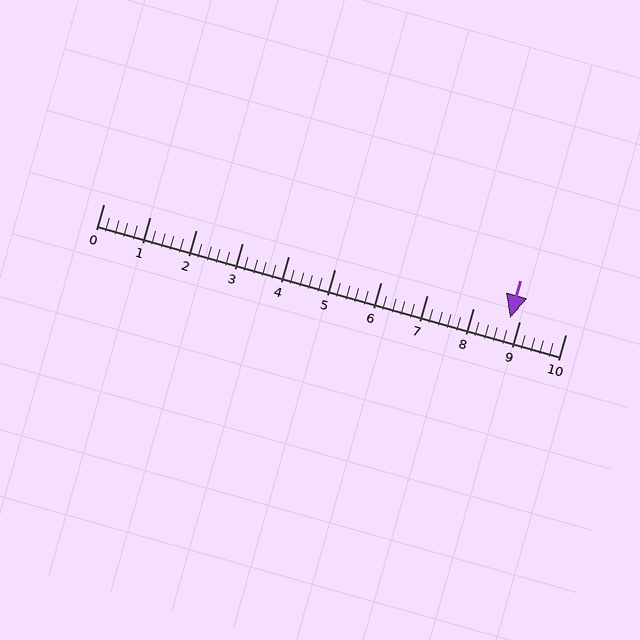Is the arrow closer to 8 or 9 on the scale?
The arrow is closer to 9.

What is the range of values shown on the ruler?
The ruler shows values from 0 to 10.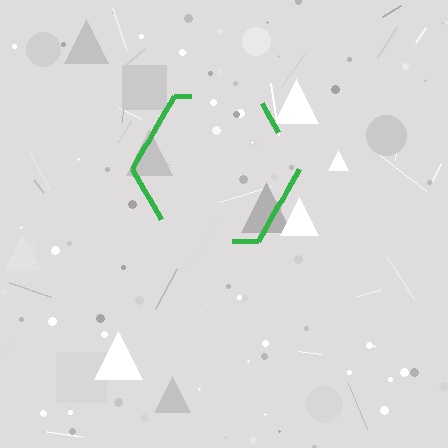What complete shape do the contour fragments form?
The contour fragments form a hexagon.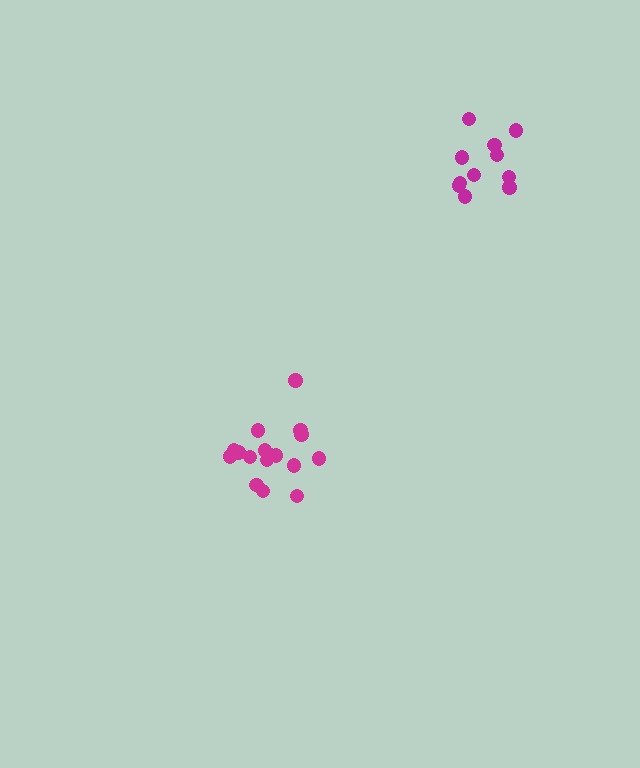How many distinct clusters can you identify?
There are 2 distinct clusters.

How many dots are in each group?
Group 1: 17 dots, Group 2: 11 dots (28 total).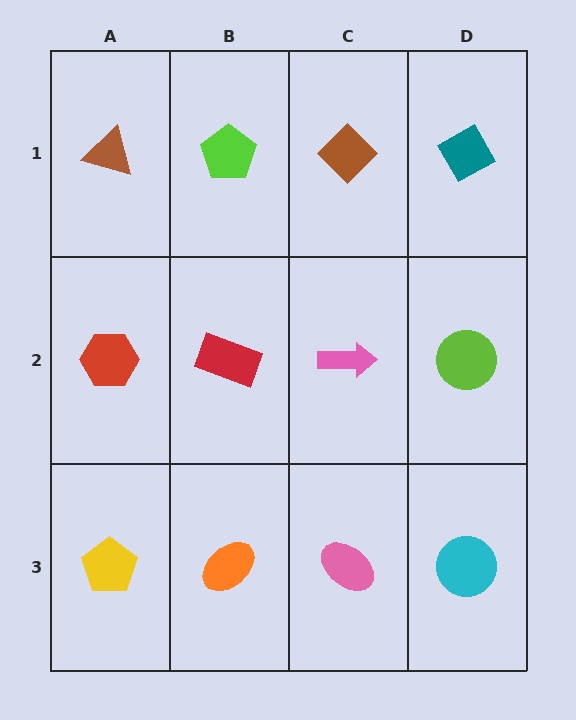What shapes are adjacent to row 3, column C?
A pink arrow (row 2, column C), an orange ellipse (row 3, column B), a cyan circle (row 3, column D).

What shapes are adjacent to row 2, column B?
A lime pentagon (row 1, column B), an orange ellipse (row 3, column B), a red hexagon (row 2, column A), a pink arrow (row 2, column C).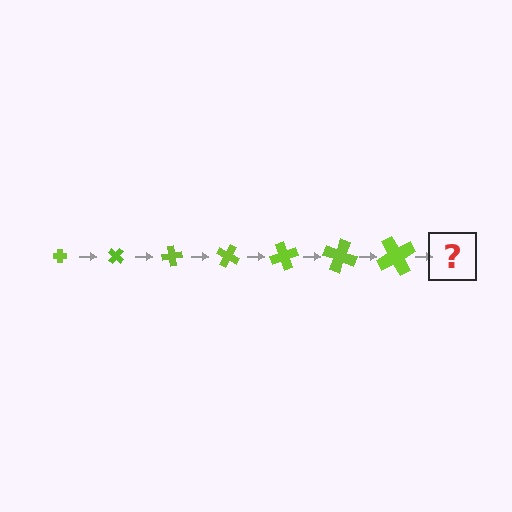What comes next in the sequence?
The next element should be a cross, larger than the previous one and rotated 280 degrees from the start.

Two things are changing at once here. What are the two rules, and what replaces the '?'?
The two rules are that the cross grows larger each step and it rotates 40 degrees each step. The '?' should be a cross, larger than the previous one and rotated 280 degrees from the start.